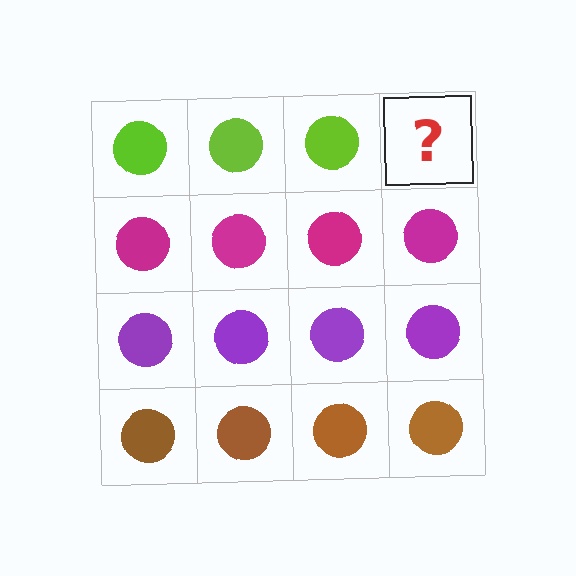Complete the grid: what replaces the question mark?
The question mark should be replaced with a lime circle.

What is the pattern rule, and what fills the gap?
The rule is that each row has a consistent color. The gap should be filled with a lime circle.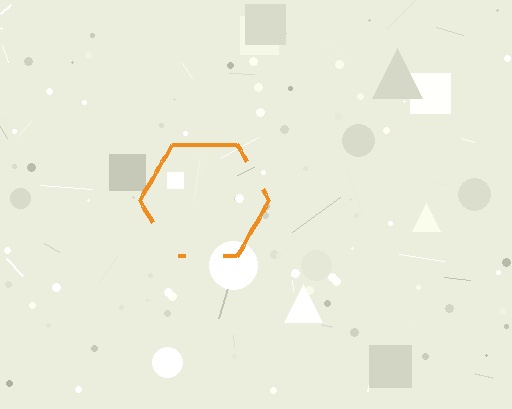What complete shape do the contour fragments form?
The contour fragments form a hexagon.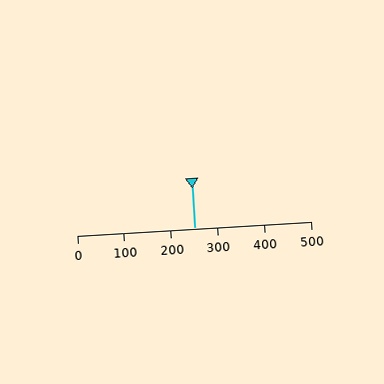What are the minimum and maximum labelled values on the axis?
The axis runs from 0 to 500.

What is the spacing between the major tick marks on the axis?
The major ticks are spaced 100 apart.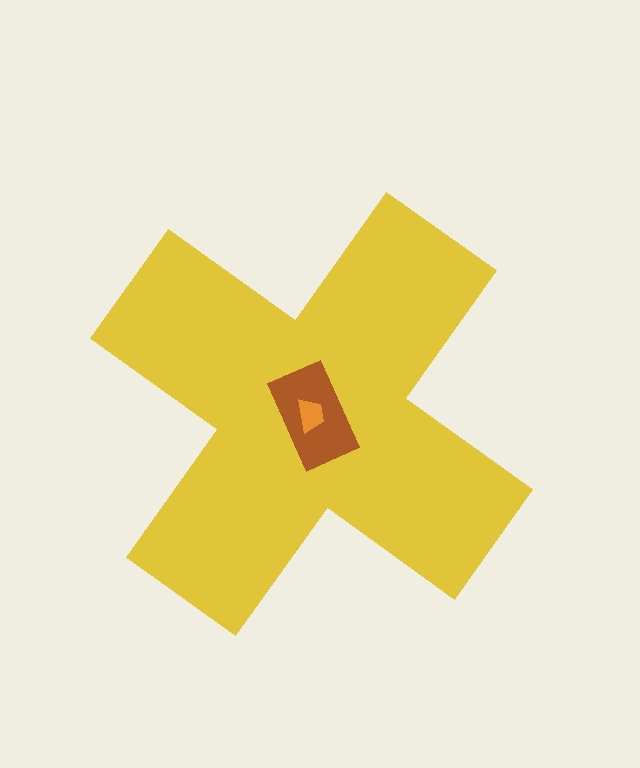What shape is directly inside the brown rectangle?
The orange trapezoid.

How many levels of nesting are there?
3.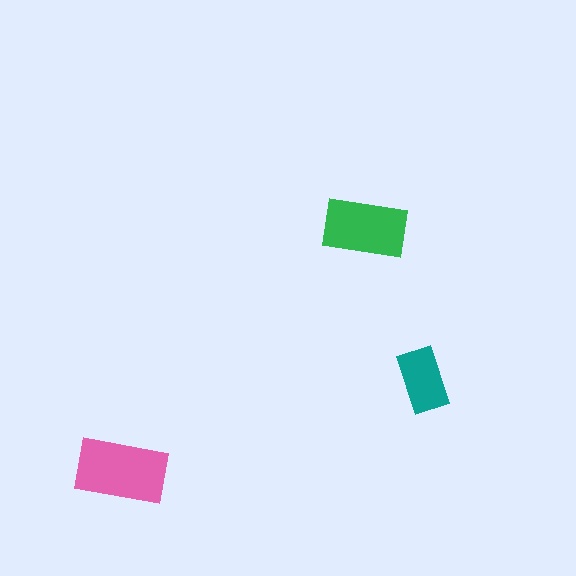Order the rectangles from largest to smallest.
the pink one, the green one, the teal one.